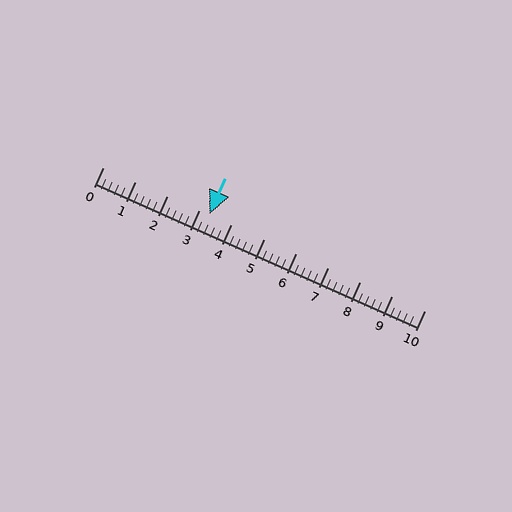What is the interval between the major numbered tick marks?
The major tick marks are spaced 1 units apart.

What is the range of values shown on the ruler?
The ruler shows values from 0 to 10.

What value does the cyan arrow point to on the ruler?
The cyan arrow points to approximately 3.3.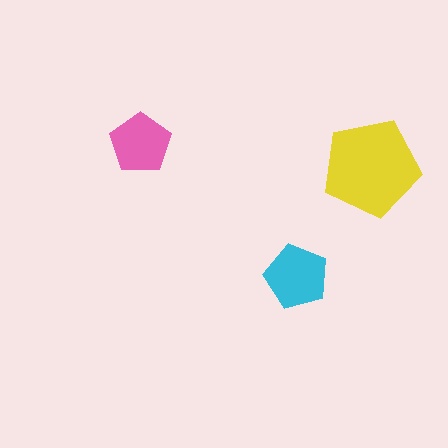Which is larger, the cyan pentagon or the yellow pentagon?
The yellow one.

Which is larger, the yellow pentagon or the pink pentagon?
The yellow one.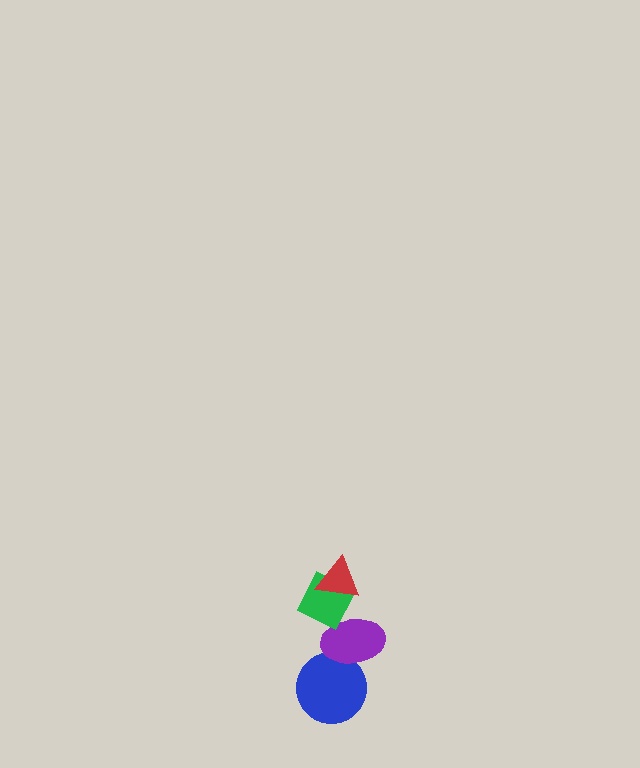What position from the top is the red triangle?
The red triangle is 1st from the top.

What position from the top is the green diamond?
The green diamond is 2nd from the top.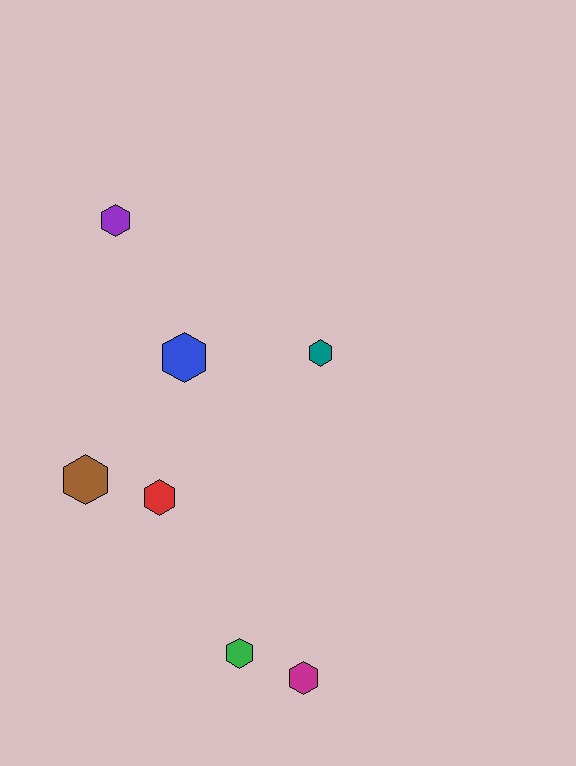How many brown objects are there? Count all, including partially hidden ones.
There is 1 brown object.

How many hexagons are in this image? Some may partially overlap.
There are 7 hexagons.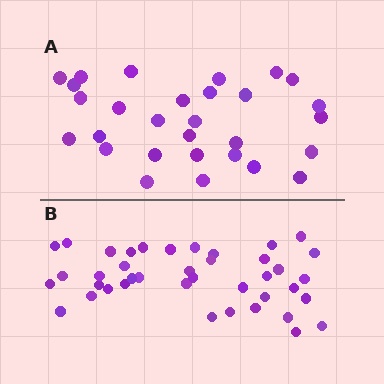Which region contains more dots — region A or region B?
Region B (the bottom region) has more dots.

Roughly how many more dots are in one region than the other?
Region B has roughly 12 or so more dots than region A.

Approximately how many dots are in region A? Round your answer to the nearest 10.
About 30 dots. (The exact count is 29, which rounds to 30.)